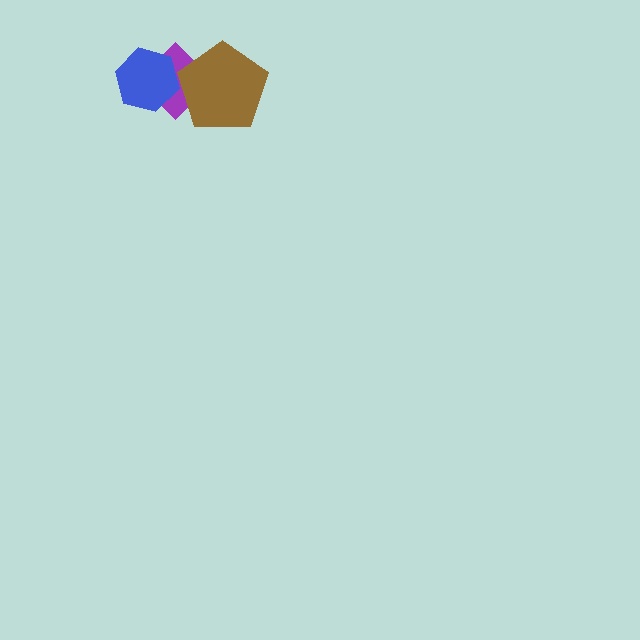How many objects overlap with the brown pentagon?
1 object overlaps with the brown pentagon.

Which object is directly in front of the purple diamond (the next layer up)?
The brown pentagon is directly in front of the purple diamond.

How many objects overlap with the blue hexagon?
1 object overlaps with the blue hexagon.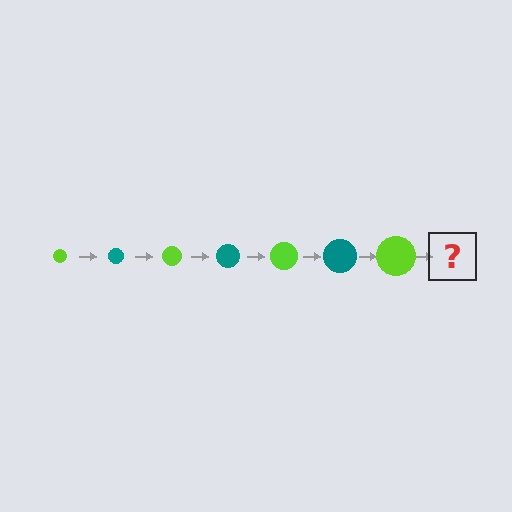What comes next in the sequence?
The next element should be a teal circle, larger than the previous one.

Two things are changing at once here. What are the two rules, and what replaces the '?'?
The two rules are that the circle grows larger each step and the color cycles through lime and teal. The '?' should be a teal circle, larger than the previous one.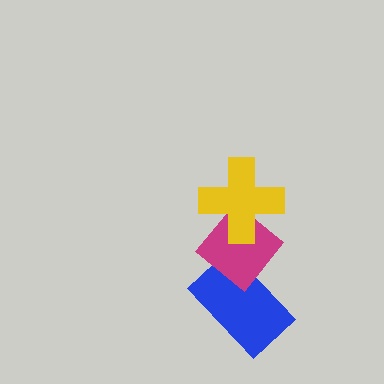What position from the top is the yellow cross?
The yellow cross is 1st from the top.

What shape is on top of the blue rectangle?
The magenta diamond is on top of the blue rectangle.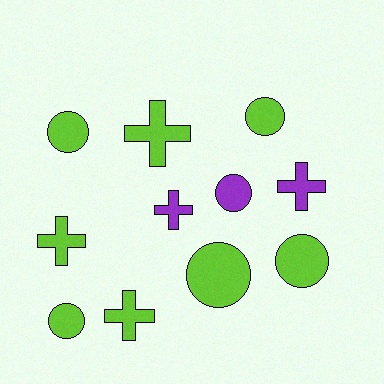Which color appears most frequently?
Lime, with 8 objects.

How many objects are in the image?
There are 11 objects.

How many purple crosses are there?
There are 2 purple crosses.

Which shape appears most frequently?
Circle, with 6 objects.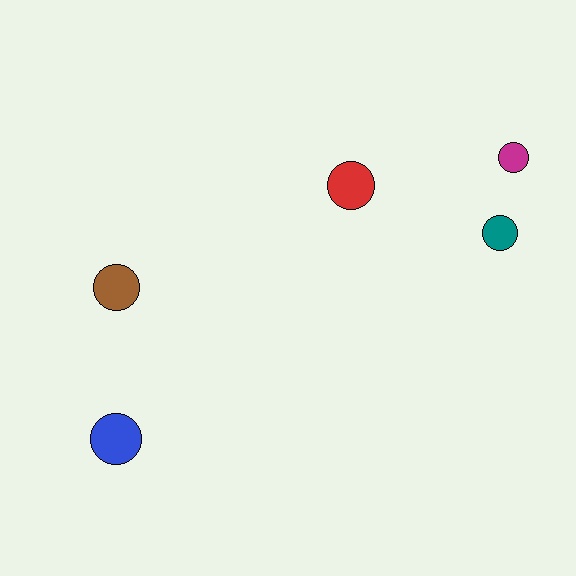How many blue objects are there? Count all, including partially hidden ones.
There is 1 blue object.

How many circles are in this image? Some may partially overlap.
There are 5 circles.